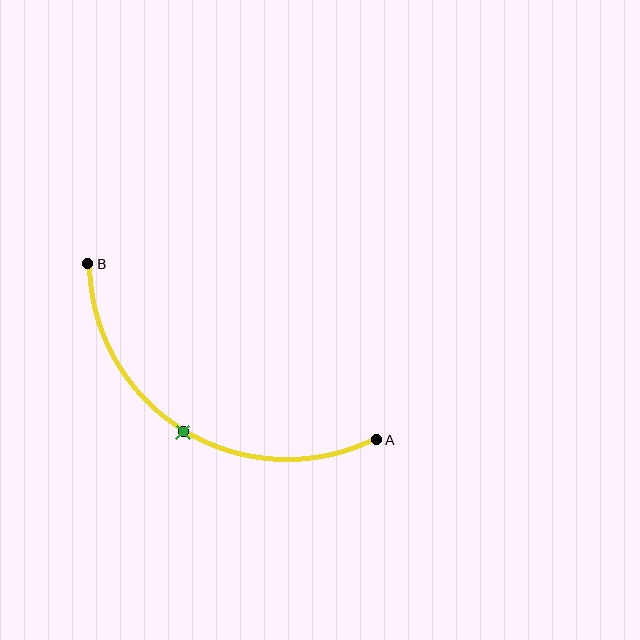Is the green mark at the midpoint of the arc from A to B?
Yes. The green mark lies on the arc at equal arc-length from both A and B — it is the arc midpoint.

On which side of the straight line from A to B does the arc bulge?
The arc bulges below the straight line connecting A and B.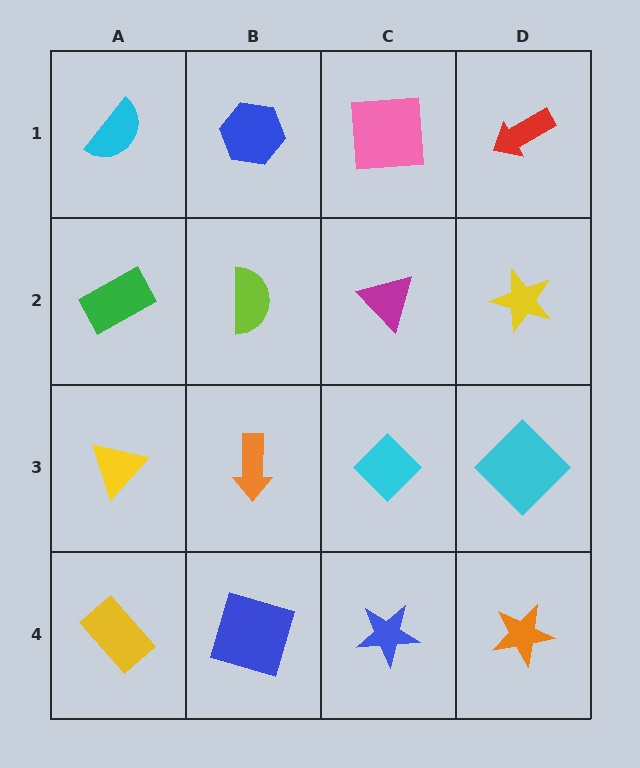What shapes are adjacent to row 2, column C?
A pink square (row 1, column C), a cyan diamond (row 3, column C), a lime semicircle (row 2, column B), a yellow star (row 2, column D).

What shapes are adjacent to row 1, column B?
A lime semicircle (row 2, column B), a cyan semicircle (row 1, column A), a pink square (row 1, column C).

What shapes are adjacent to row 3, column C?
A magenta triangle (row 2, column C), a blue star (row 4, column C), an orange arrow (row 3, column B), a cyan diamond (row 3, column D).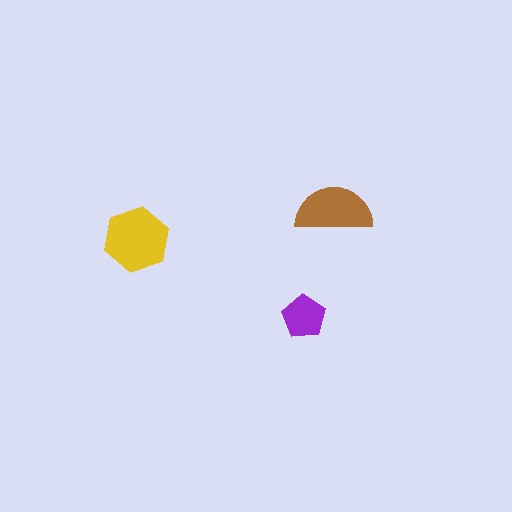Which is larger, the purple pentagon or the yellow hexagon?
The yellow hexagon.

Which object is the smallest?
The purple pentagon.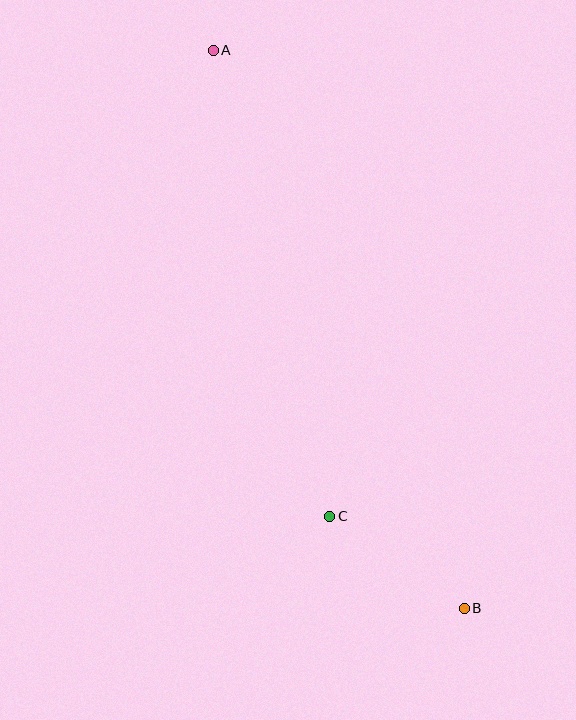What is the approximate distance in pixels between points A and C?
The distance between A and C is approximately 480 pixels.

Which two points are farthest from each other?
Points A and B are farthest from each other.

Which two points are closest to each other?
Points B and C are closest to each other.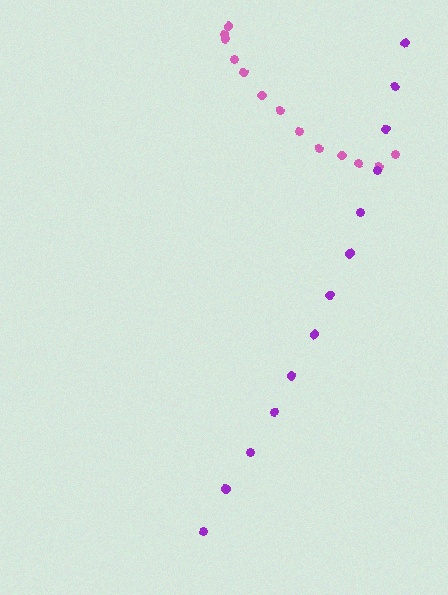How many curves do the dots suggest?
There are 2 distinct paths.